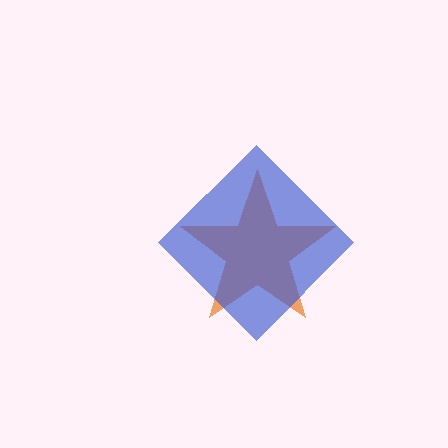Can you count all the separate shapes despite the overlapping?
Yes, there are 2 separate shapes.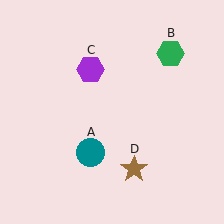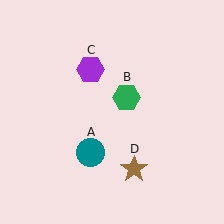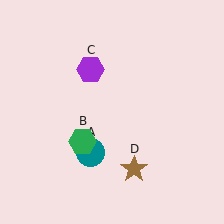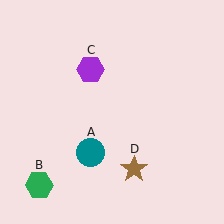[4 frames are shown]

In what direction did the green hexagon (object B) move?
The green hexagon (object B) moved down and to the left.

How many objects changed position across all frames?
1 object changed position: green hexagon (object B).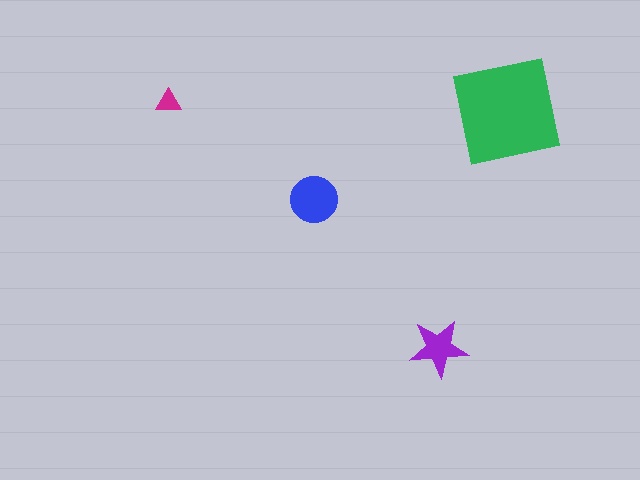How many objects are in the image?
There are 4 objects in the image.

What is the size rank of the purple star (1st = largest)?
3rd.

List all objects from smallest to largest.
The magenta triangle, the purple star, the blue circle, the green square.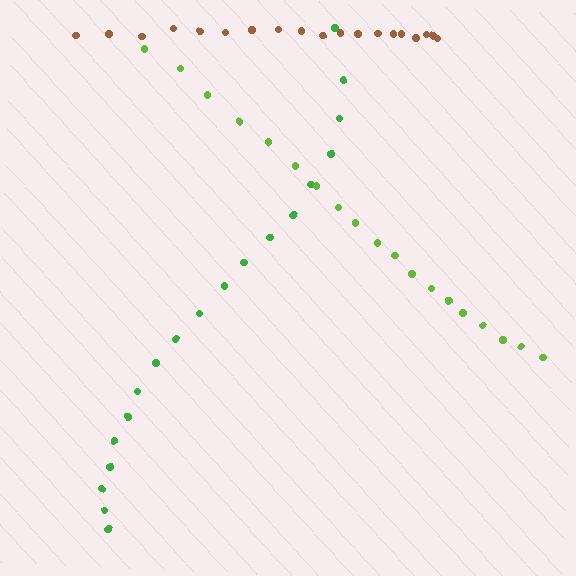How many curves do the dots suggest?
There are 3 distinct paths.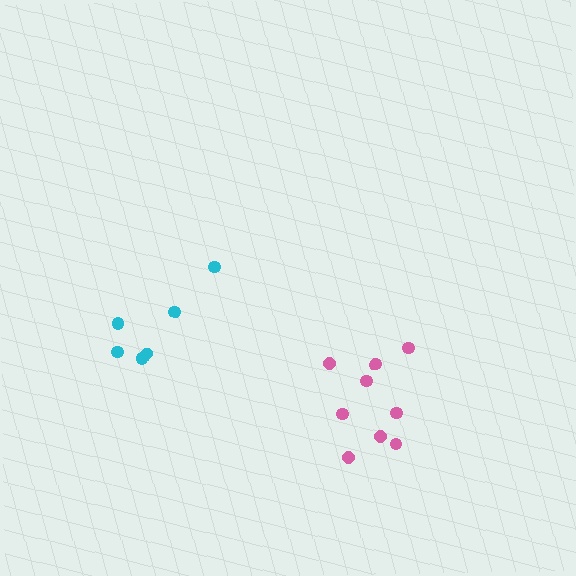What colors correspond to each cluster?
The clusters are colored: cyan, pink.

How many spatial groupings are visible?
There are 2 spatial groupings.